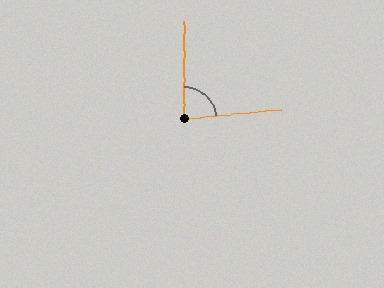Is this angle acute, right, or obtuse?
It is acute.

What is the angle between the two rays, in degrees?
Approximately 84 degrees.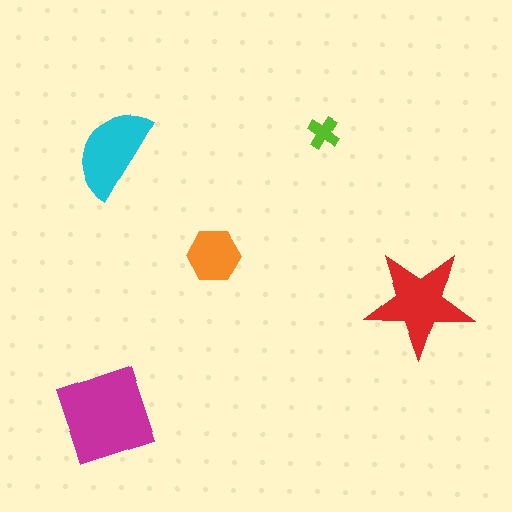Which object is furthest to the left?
The cyan semicircle is leftmost.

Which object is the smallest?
The lime cross.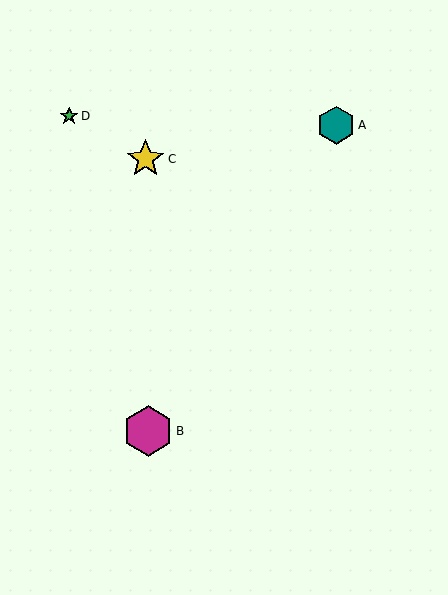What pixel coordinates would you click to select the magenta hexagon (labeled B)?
Click at (148, 431) to select the magenta hexagon B.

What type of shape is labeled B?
Shape B is a magenta hexagon.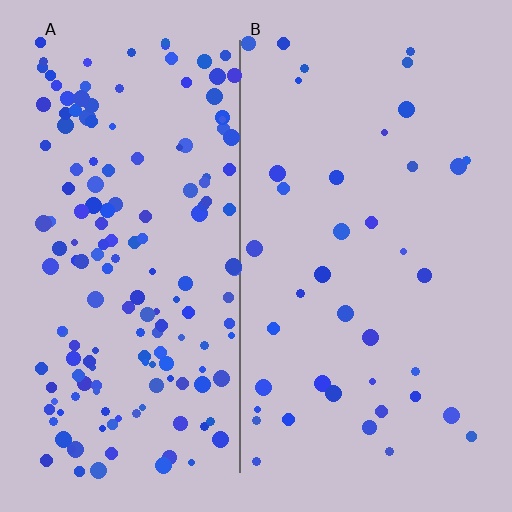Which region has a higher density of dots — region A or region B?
A (the left).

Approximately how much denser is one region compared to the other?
Approximately 4.2× — region A over region B.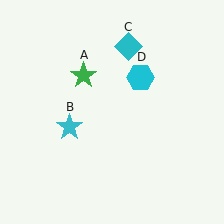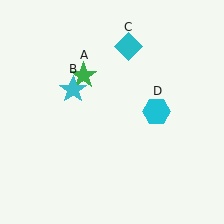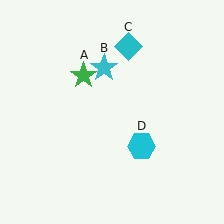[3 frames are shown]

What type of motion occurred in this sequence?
The cyan star (object B), cyan hexagon (object D) rotated clockwise around the center of the scene.